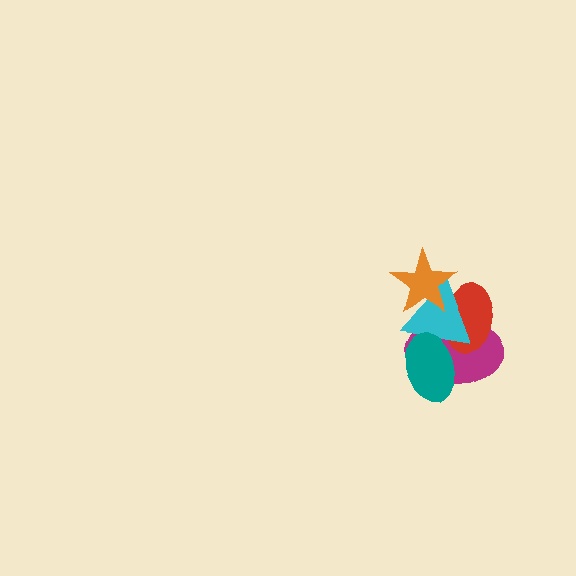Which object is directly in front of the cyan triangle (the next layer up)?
The teal ellipse is directly in front of the cyan triangle.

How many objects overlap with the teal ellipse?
3 objects overlap with the teal ellipse.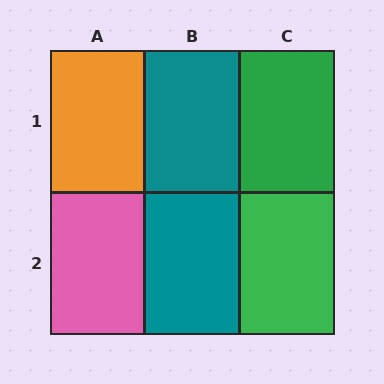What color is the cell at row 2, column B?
Teal.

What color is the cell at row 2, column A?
Pink.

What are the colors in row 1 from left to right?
Orange, teal, green.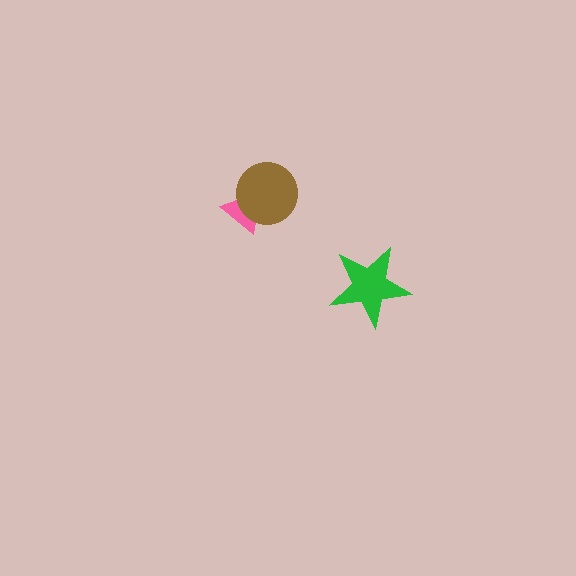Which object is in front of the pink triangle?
The brown circle is in front of the pink triangle.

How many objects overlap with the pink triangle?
1 object overlaps with the pink triangle.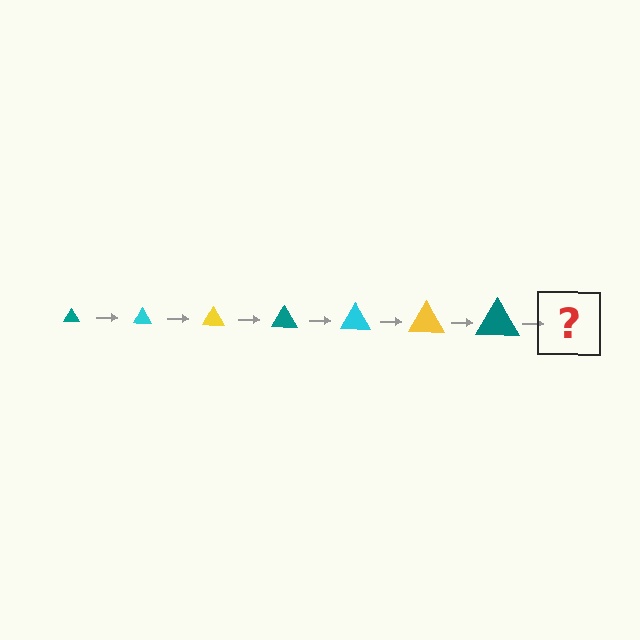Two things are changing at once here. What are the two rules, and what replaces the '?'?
The two rules are that the triangle grows larger each step and the color cycles through teal, cyan, and yellow. The '?' should be a cyan triangle, larger than the previous one.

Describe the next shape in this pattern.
It should be a cyan triangle, larger than the previous one.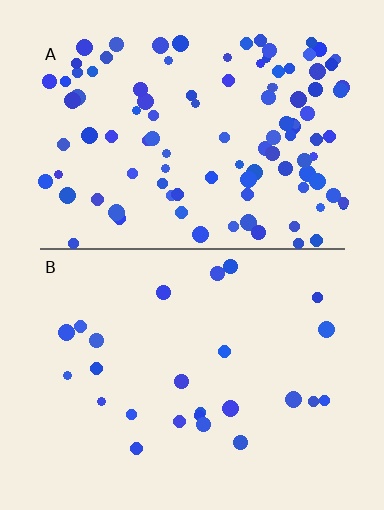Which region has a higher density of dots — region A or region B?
A (the top).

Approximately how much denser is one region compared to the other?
Approximately 4.1× — region A over region B.